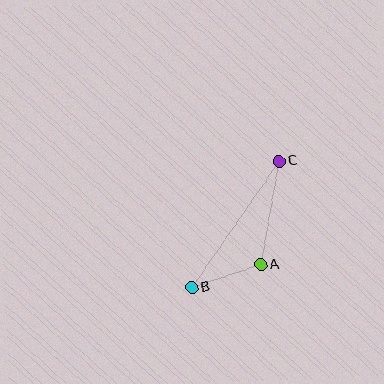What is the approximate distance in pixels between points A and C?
The distance between A and C is approximately 105 pixels.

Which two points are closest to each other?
Points A and B are closest to each other.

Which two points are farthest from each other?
Points B and C are farthest from each other.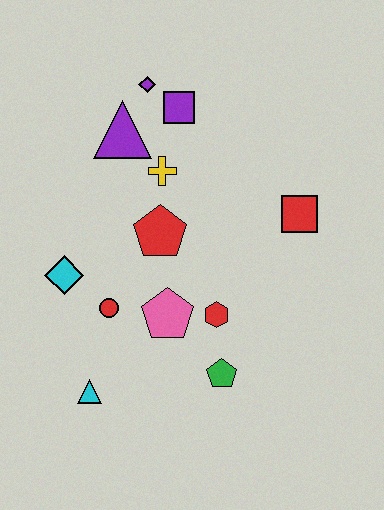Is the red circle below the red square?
Yes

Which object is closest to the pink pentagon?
The red hexagon is closest to the pink pentagon.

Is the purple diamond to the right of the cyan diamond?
Yes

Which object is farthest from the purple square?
The cyan triangle is farthest from the purple square.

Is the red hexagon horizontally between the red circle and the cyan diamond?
No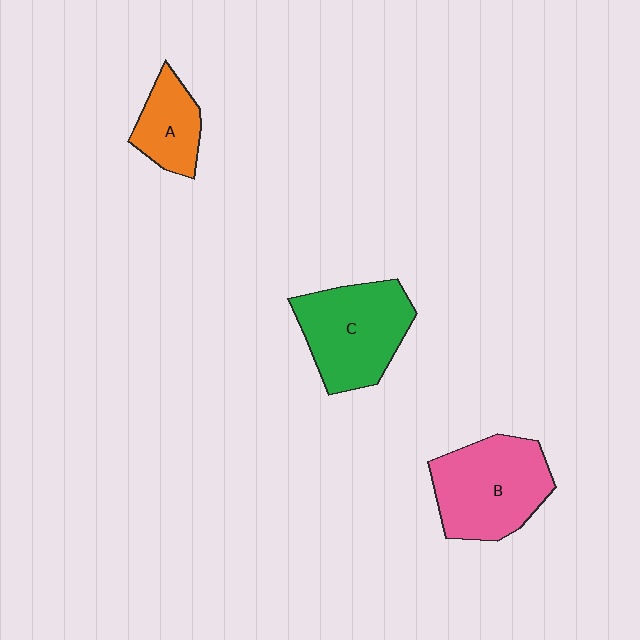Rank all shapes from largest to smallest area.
From largest to smallest: B (pink), C (green), A (orange).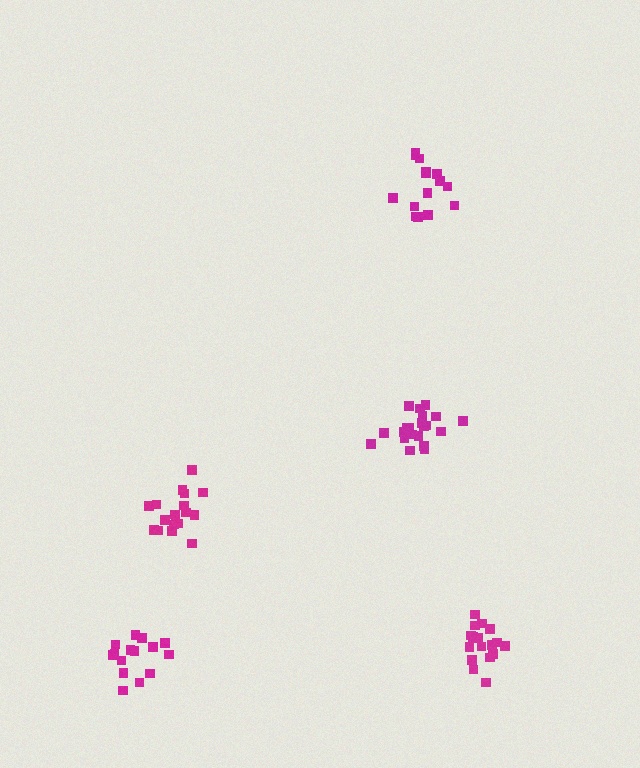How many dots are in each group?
Group 1: 15 dots, Group 2: 18 dots, Group 3: 15 dots, Group 4: 19 dots, Group 5: 21 dots (88 total).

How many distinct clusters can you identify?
There are 5 distinct clusters.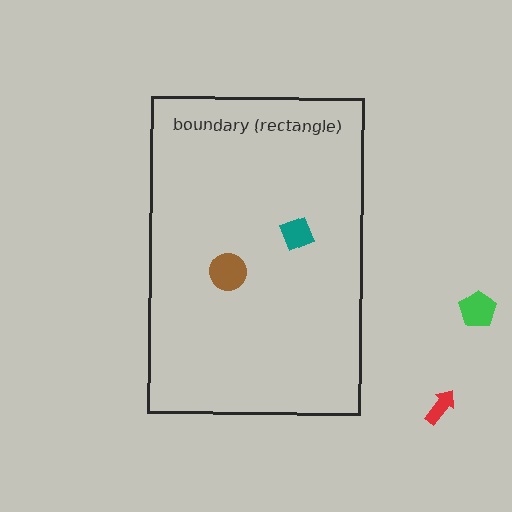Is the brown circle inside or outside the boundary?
Inside.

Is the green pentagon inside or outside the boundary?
Outside.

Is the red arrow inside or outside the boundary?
Outside.